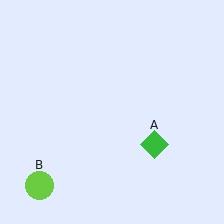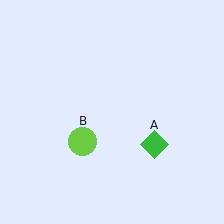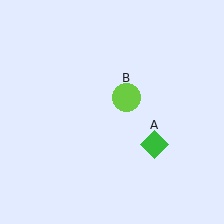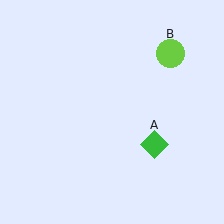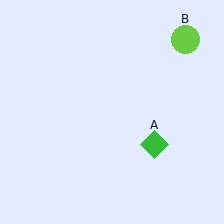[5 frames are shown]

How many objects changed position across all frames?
1 object changed position: lime circle (object B).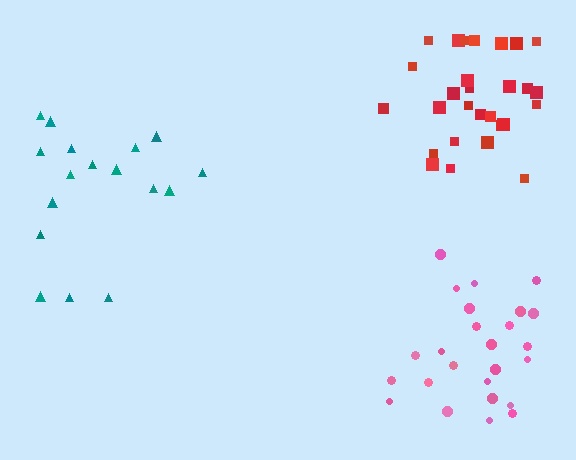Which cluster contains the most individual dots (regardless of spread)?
Red (28).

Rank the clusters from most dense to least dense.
red, pink, teal.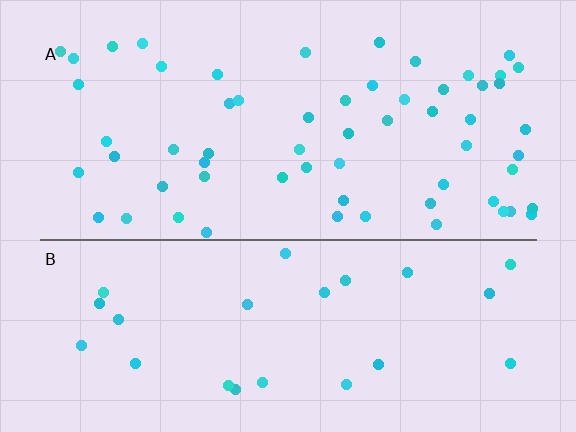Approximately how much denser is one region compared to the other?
Approximately 2.4× — region A over region B.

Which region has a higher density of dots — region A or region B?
A (the top).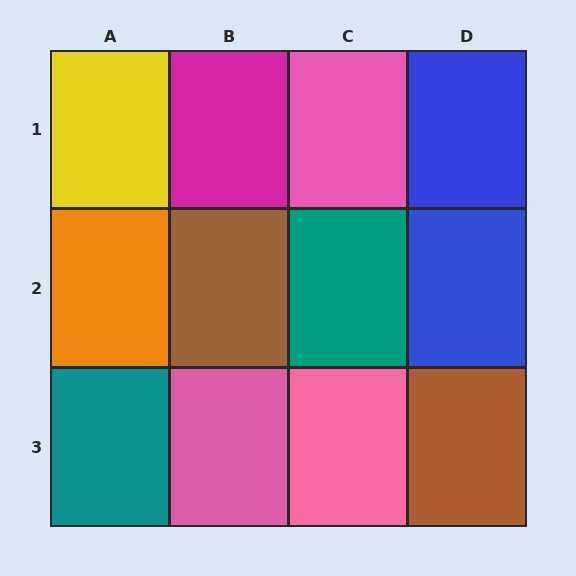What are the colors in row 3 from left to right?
Teal, pink, pink, brown.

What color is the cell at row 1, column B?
Magenta.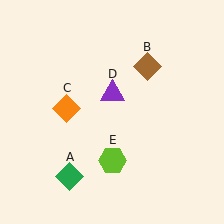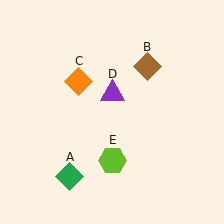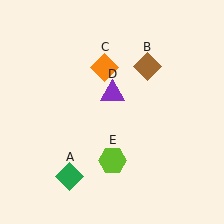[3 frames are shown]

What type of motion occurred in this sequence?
The orange diamond (object C) rotated clockwise around the center of the scene.